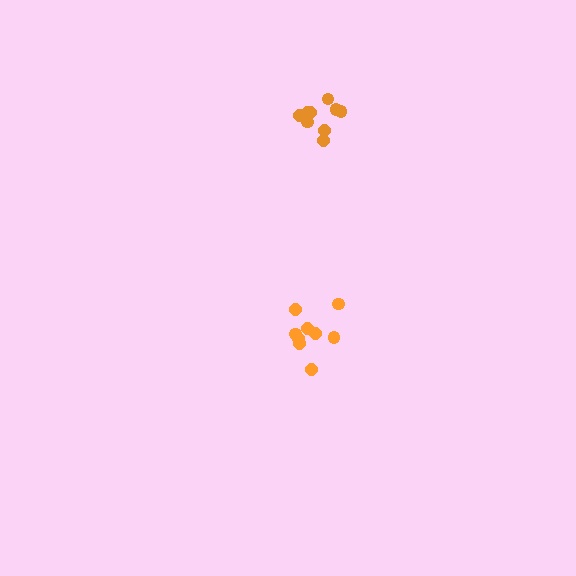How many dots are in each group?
Group 1: 9 dots, Group 2: 9 dots (18 total).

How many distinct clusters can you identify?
There are 2 distinct clusters.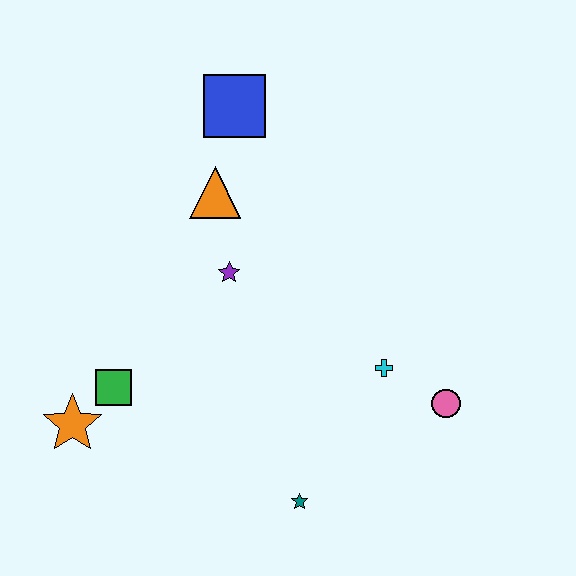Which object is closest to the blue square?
The orange triangle is closest to the blue square.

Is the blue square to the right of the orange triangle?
Yes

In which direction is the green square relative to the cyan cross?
The green square is to the left of the cyan cross.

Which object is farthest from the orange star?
The pink circle is farthest from the orange star.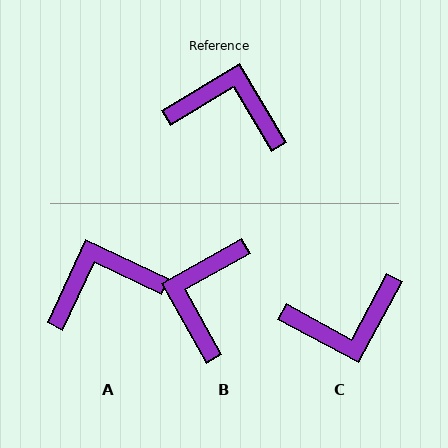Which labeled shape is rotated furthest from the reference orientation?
C, about 149 degrees away.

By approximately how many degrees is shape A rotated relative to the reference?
Approximately 34 degrees counter-clockwise.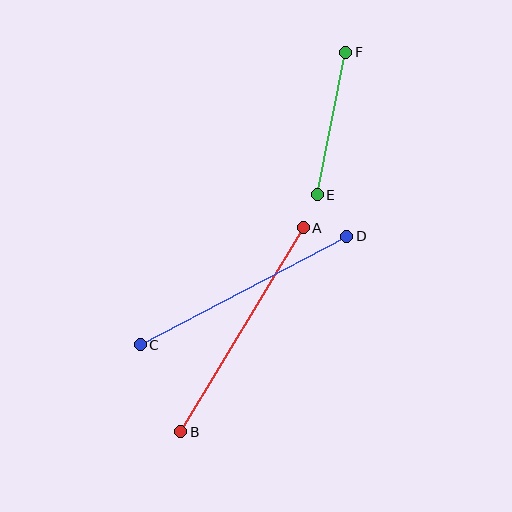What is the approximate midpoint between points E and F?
The midpoint is at approximately (332, 123) pixels.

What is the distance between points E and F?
The distance is approximately 145 pixels.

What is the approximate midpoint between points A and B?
The midpoint is at approximately (242, 330) pixels.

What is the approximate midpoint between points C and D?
The midpoint is at approximately (243, 290) pixels.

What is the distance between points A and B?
The distance is approximately 238 pixels.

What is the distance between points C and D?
The distance is approximately 233 pixels.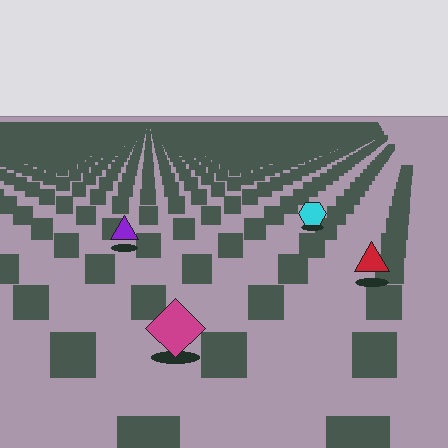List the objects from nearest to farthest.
From nearest to farthest: the magenta diamond, the red triangle, the purple triangle, the cyan hexagon.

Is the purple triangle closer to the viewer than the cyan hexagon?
Yes. The purple triangle is closer — you can tell from the texture gradient: the ground texture is coarser near it.